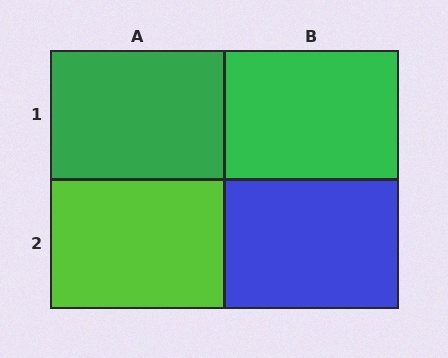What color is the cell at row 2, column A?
Lime.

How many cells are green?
2 cells are green.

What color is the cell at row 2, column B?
Blue.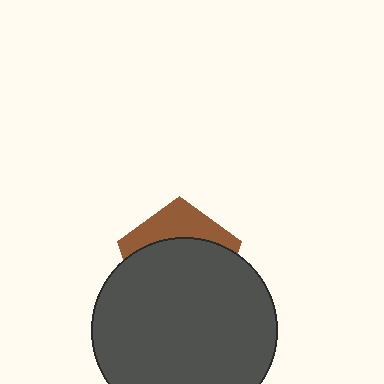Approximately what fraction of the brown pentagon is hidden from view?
Roughly 69% of the brown pentagon is hidden behind the dark gray circle.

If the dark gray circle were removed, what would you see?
You would see the complete brown pentagon.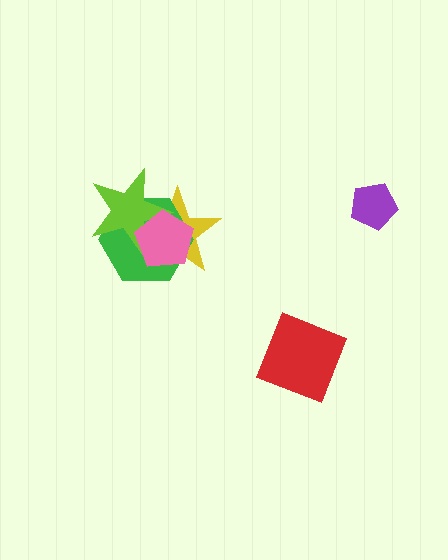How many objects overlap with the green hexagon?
3 objects overlap with the green hexagon.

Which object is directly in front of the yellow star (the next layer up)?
The green hexagon is directly in front of the yellow star.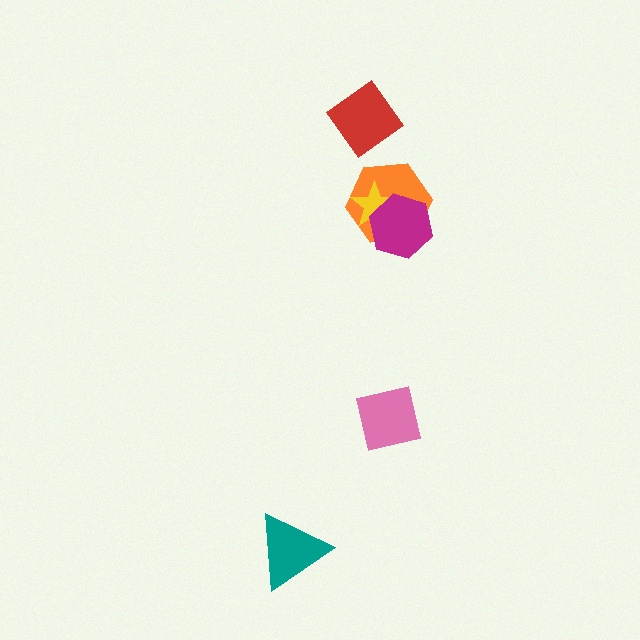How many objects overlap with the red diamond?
0 objects overlap with the red diamond.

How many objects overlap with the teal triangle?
0 objects overlap with the teal triangle.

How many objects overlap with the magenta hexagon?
2 objects overlap with the magenta hexagon.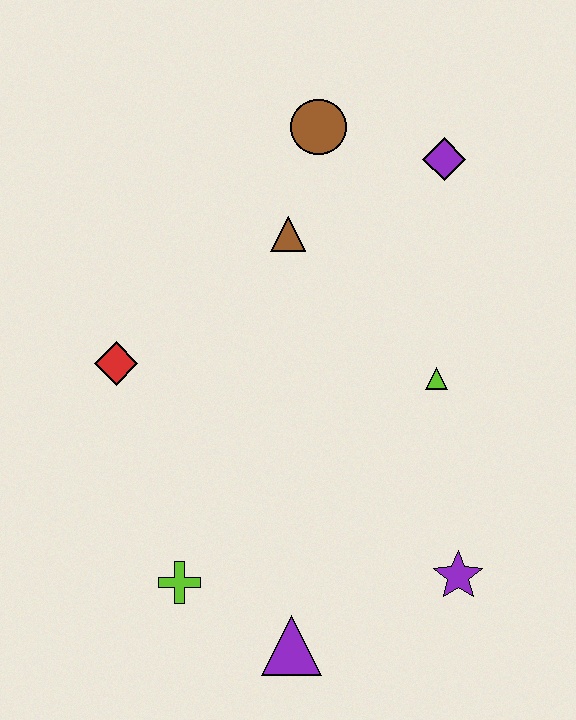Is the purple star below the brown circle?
Yes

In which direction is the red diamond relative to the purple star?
The red diamond is to the left of the purple star.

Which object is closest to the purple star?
The purple triangle is closest to the purple star.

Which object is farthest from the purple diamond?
The purple triangle is farthest from the purple diamond.